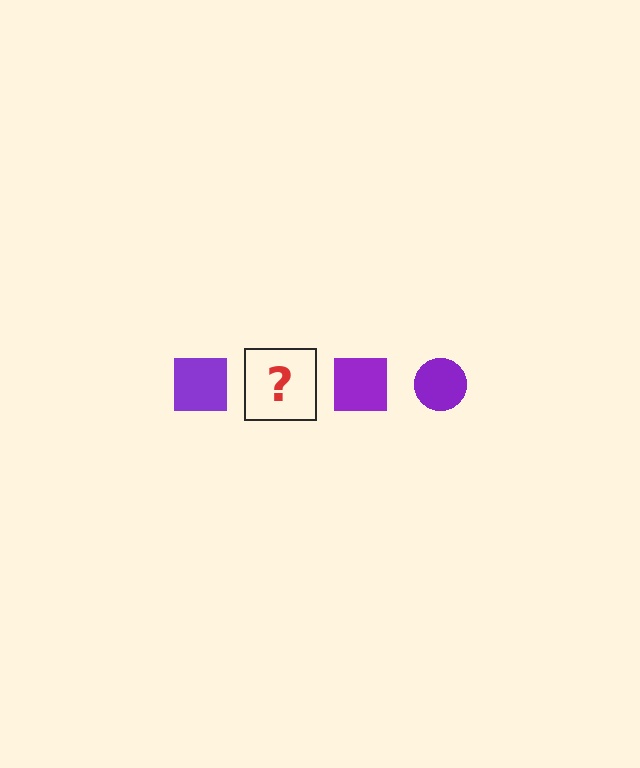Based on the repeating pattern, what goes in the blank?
The blank should be a purple circle.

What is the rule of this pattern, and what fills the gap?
The rule is that the pattern cycles through square, circle shapes in purple. The gap should be filled with a purple circle.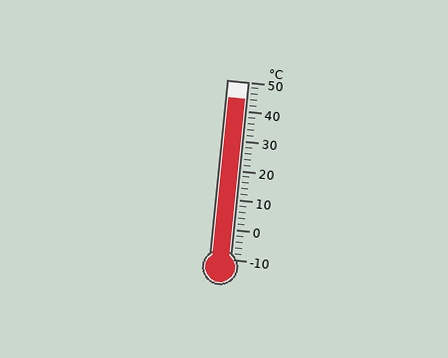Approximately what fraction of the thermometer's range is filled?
The thermometer is filled to approximately 90% of its range.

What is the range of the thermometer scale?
The thermometer scale ranges from -10°C to 50°C.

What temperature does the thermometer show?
The thermometer shows approximately 44°C.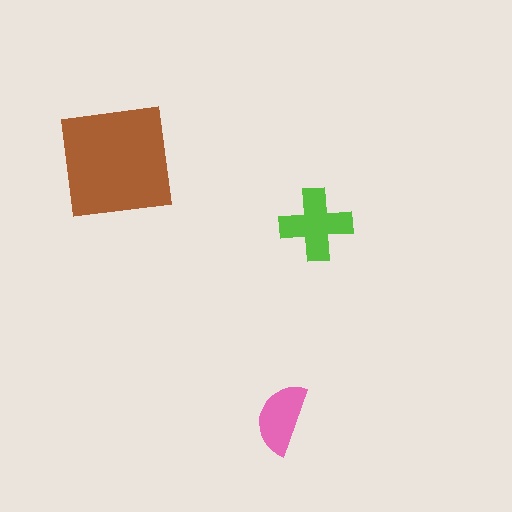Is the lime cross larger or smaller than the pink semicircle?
Larger.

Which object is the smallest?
The pink semicircle.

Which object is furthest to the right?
The lime cross is rightmost.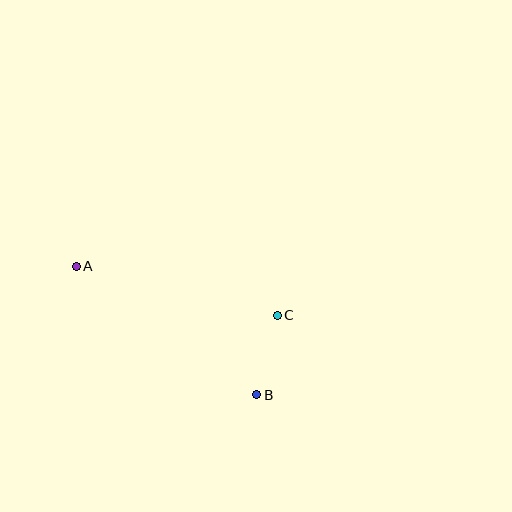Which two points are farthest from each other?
Points A and B are farthest from each other.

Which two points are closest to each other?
Points B and C are closest to each other.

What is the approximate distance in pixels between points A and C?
The distance between A and C is approximately 207 pixels.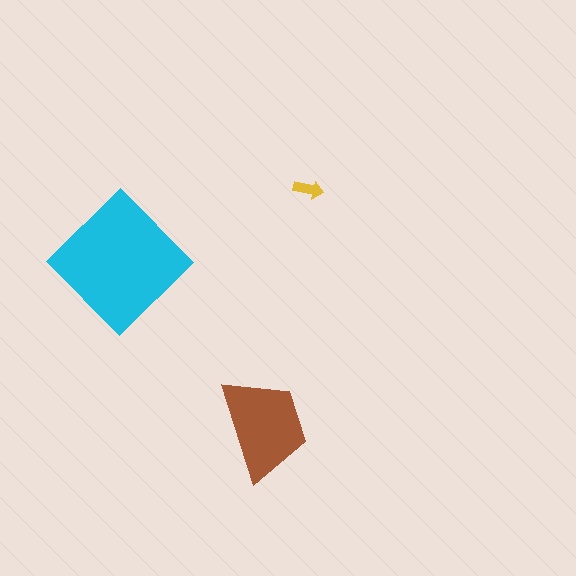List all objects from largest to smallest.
The cyan diamond, the brown trapezoid, the yellow arrow.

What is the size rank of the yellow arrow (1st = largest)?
3rd.